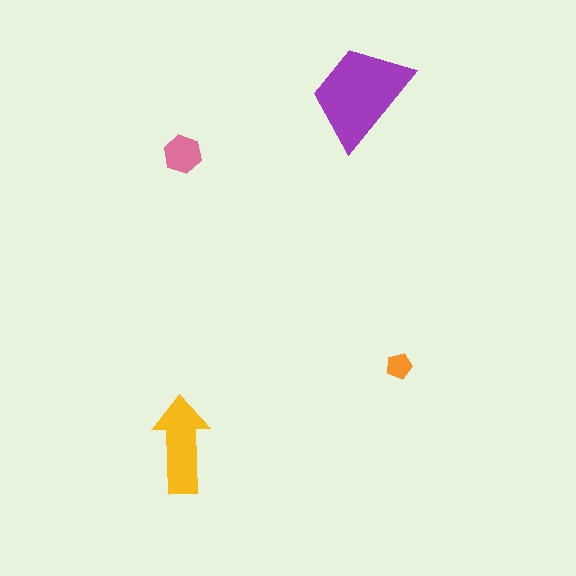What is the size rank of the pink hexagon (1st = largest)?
3rd.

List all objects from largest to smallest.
The purple trapezoid, the yellow arrow, the pink hexagon, the orange pentagon.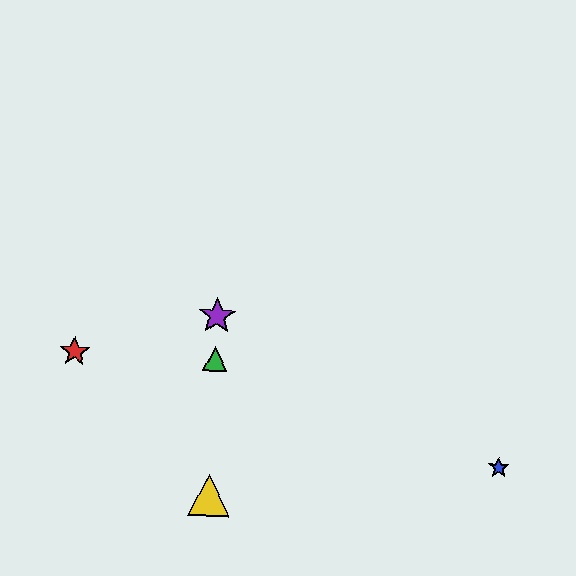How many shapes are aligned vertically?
3 shapes (the green triangle, the yellow triangle, the purple star) are aligned vertically.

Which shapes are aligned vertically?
The green triangle, the yellow triangle, the purple star are aligned vertically.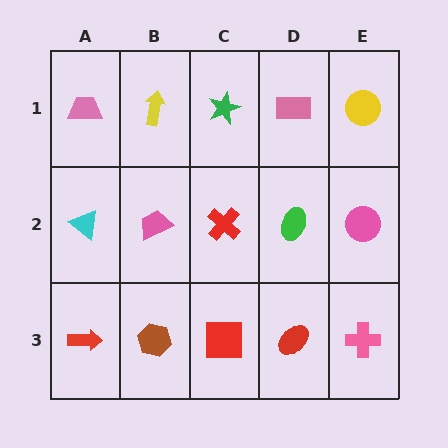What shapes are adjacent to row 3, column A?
A cyan triangle (row 2, column A), a brown hexagon (row 3, column B).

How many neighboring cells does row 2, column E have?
3.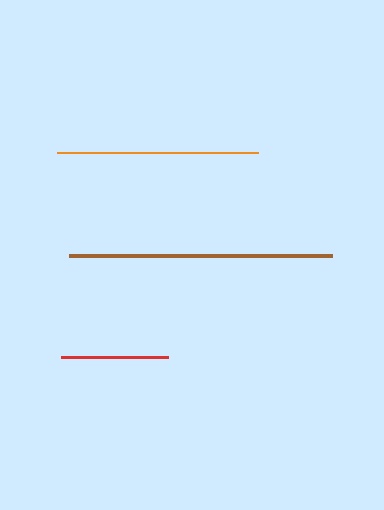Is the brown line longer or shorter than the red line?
The brown line is longer than the red line.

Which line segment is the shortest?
The red line is the shortest at approximately 108 pixels.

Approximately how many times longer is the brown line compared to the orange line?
The brown line is approximately 1.3 times the length of the orange line.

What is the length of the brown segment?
The brown segment is approximately 263 pixels long.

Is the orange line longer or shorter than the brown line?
The brown line is longer than the orange line.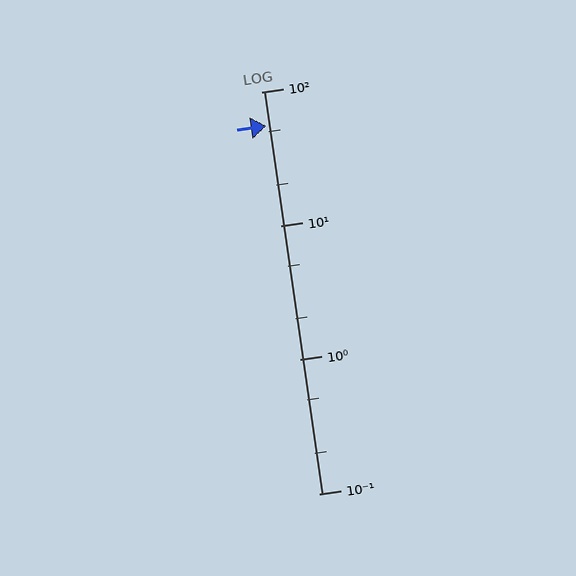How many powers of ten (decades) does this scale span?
The scale spans 3 decades, from 0.1 to 100.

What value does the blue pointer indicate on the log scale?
The pointer indicates approximately 56.